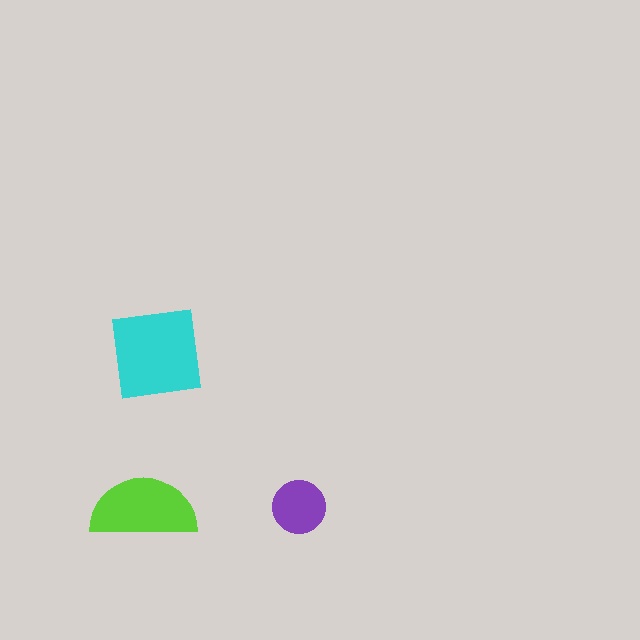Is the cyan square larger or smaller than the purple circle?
Larger.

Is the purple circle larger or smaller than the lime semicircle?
Smaller.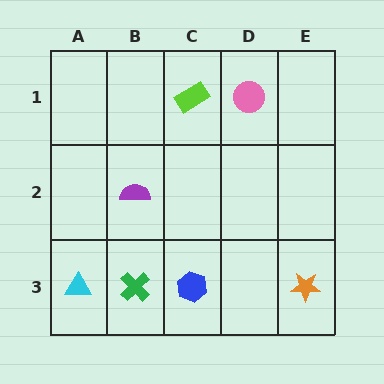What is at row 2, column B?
A purple semicircle.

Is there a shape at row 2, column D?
No, that cell is empty.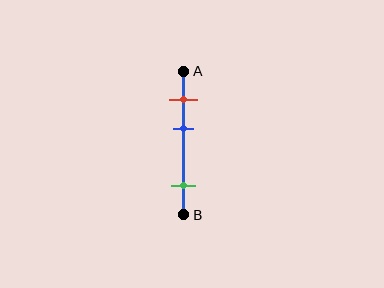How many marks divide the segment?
There are 3 marks dividing the segment.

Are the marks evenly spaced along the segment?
No, the marks are not evenly spaced.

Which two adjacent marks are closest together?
The red and blue marks are the closest adjacent pair.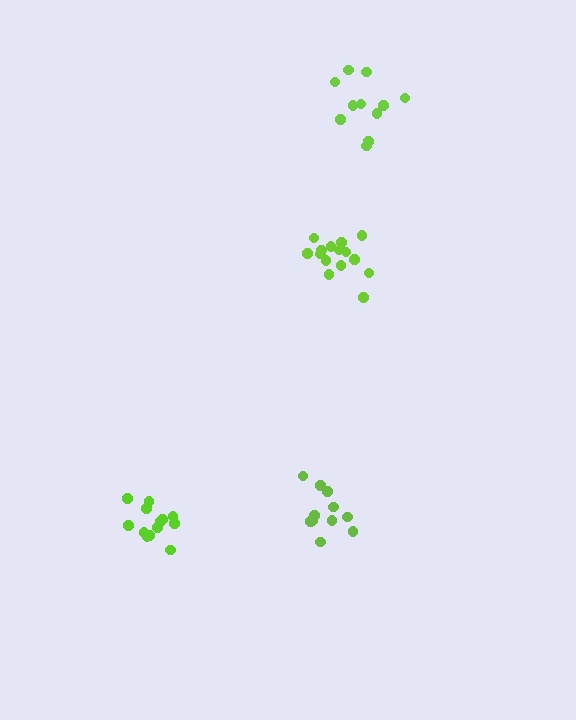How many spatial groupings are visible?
There are 4 spatial groupings.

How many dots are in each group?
Group 1: 15 dots, Group 2: 11 dots, Group 3: 11 dots, Group 4: 13 dots (50 total).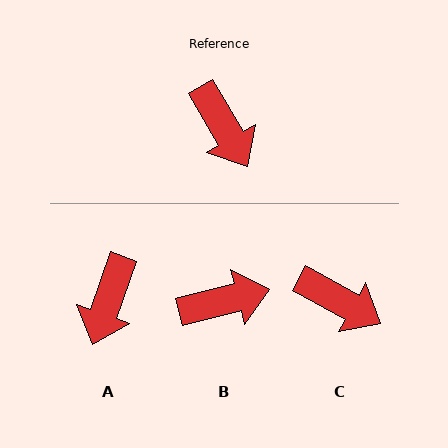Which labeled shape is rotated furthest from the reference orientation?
B, about 74 degrees away.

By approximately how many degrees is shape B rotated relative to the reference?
Approximately 74 degrees counter-clockwise.